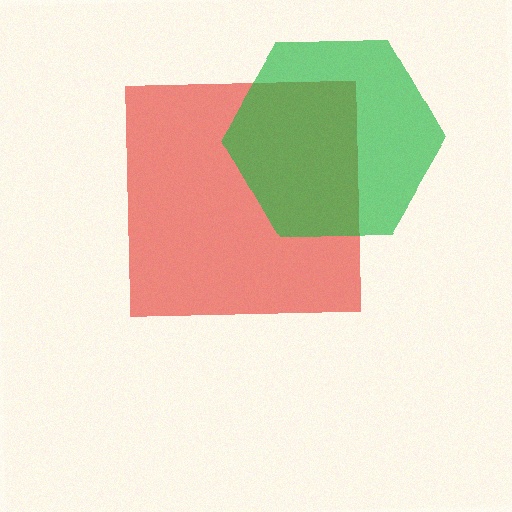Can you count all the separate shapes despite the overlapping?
Yes, there are 2 separate shapes.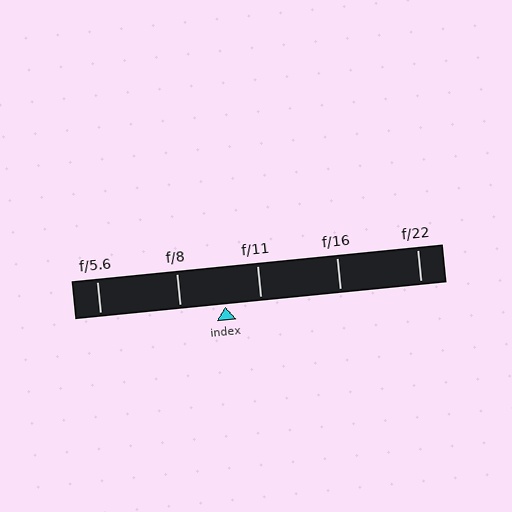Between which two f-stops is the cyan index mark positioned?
The index mark is between f/8 and f/11.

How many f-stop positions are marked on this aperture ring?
There are 5 f-stop positions marked.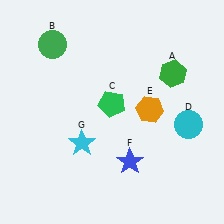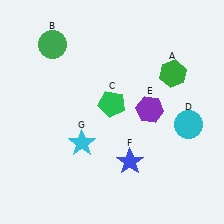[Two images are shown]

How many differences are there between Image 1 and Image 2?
There is 1 difference between the two images.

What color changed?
The hexagon (E) changed from orange in Image 1 to purple in Image 2.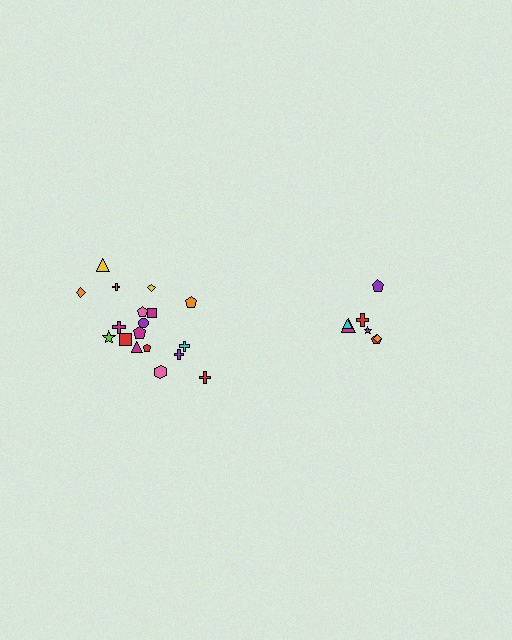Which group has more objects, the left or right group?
The left group.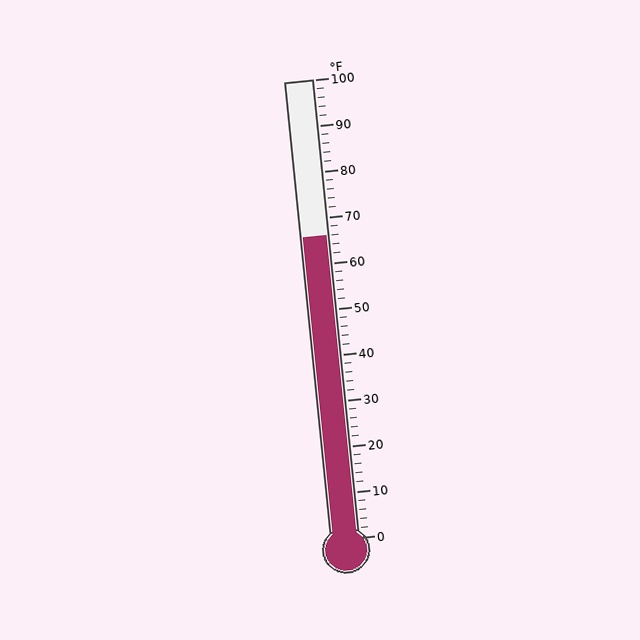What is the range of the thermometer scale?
The thermometer scale ranges from 0°F to 100°F.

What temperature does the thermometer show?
The thermometer shows approximately 66°F.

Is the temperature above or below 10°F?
The temperature is above 10°F.